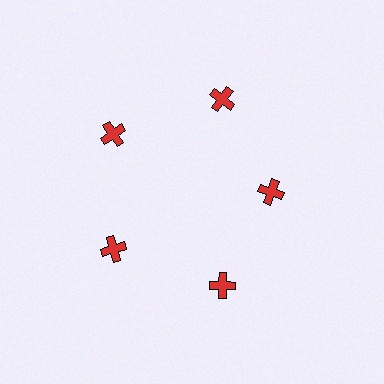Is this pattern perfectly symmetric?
No. The 5 red crosses are arranged in a ring, but one element near the 3 o'clock position is pulled inward toward the center, breaking the 5-fold rotational symmetry.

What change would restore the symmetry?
The symmetry would be restored by moving it outward, back onto the ring so that all 5 crosses sit at equal angles and equal distance from the center.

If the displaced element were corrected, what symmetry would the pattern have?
It would have 5-fold rotational symmetry — the pattern would map onto itself every 72 degrees.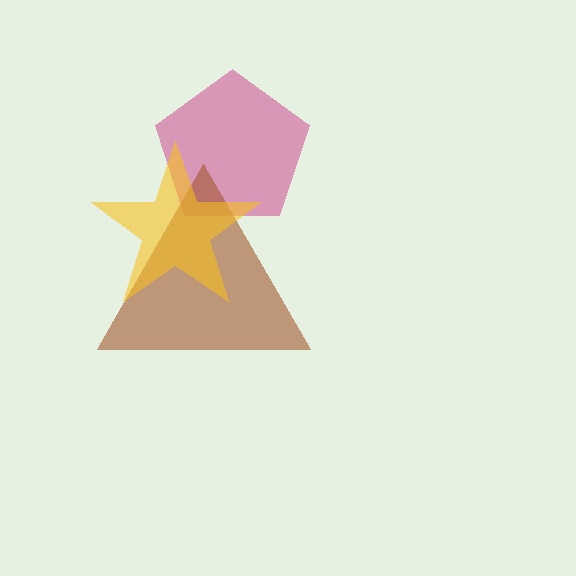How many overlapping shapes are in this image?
There are 3 overlapping shapes in the image.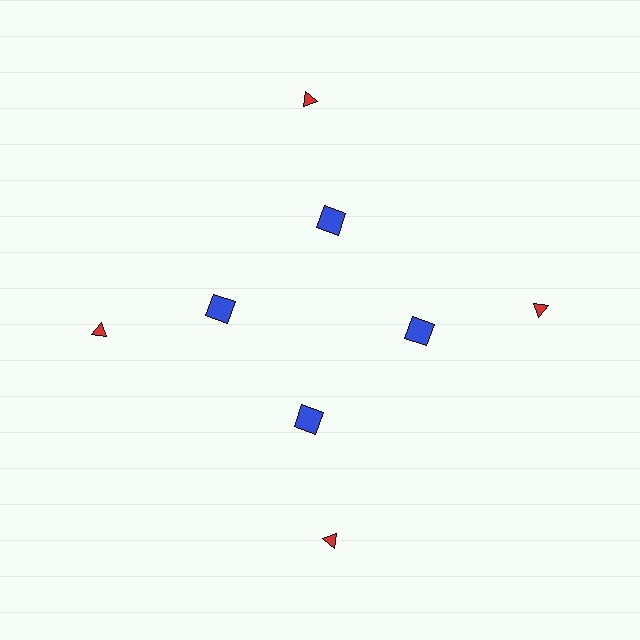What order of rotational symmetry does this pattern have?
This pattern has 4-fold rotational symmetry.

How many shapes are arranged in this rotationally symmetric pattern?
There are 8 shapes, arranged in 4 groups of 2.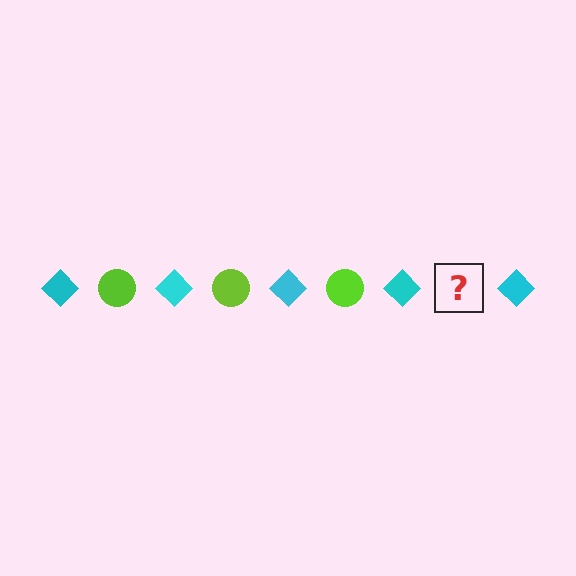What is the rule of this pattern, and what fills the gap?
The rule is that the pattern alternates between cyan diamond and lime circle. The gap should be filled with a lime circle.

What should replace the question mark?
The question mark should be replaced with a lime circle.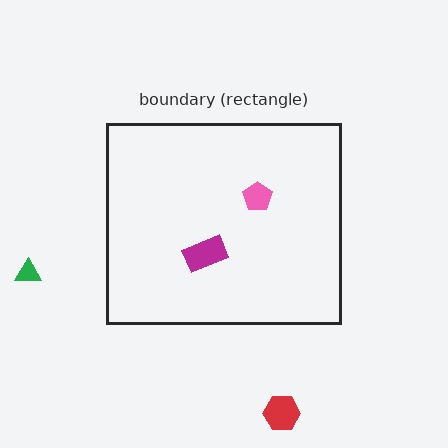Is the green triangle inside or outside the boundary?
Outside.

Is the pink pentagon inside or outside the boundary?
Inside.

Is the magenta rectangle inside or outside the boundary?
Inside.